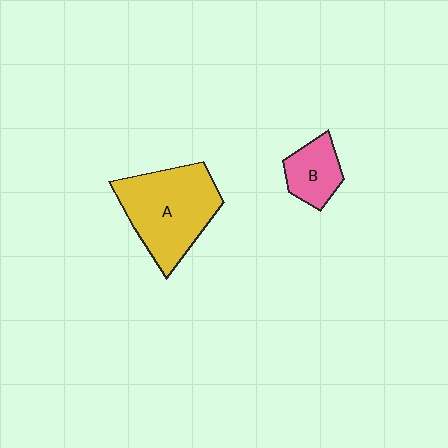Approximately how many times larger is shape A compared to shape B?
Approximately 2.3 times.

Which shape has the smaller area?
Shape B (pink).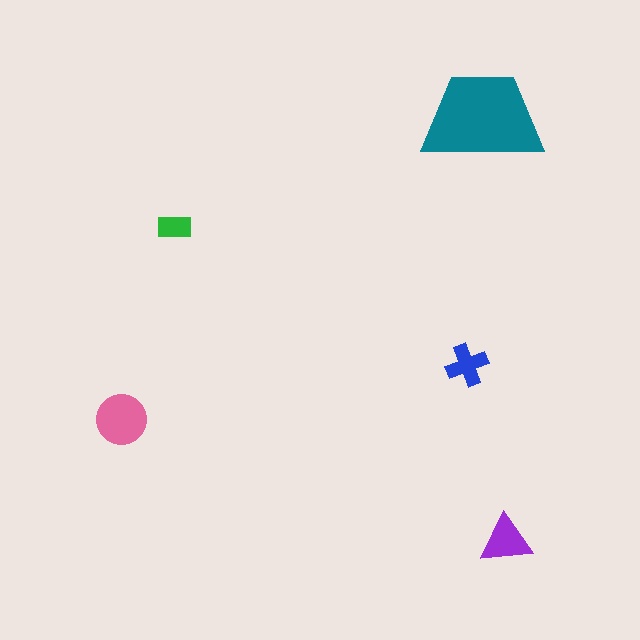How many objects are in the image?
There are 5 objects in the image.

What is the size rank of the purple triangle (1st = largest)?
3rd.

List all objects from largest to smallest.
The teal trapezoid, the pink circle, the purple triangle, the blue cross, the green rectangle.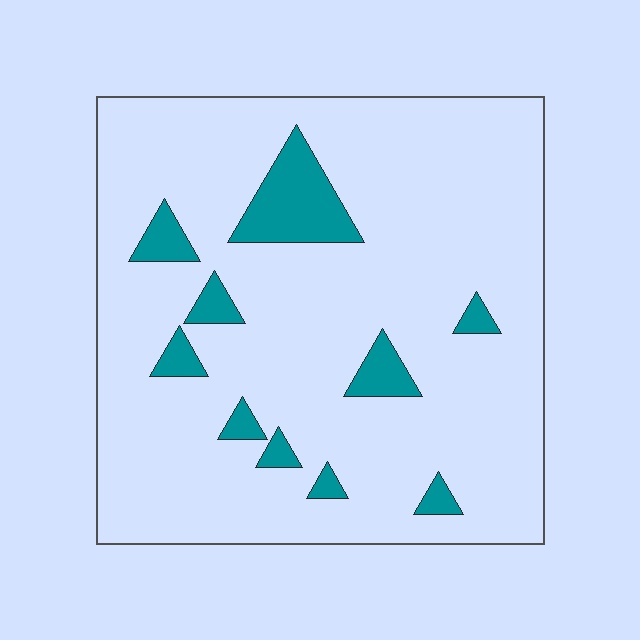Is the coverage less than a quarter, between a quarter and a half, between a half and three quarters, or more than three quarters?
Less than a quarter.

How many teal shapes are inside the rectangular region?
10.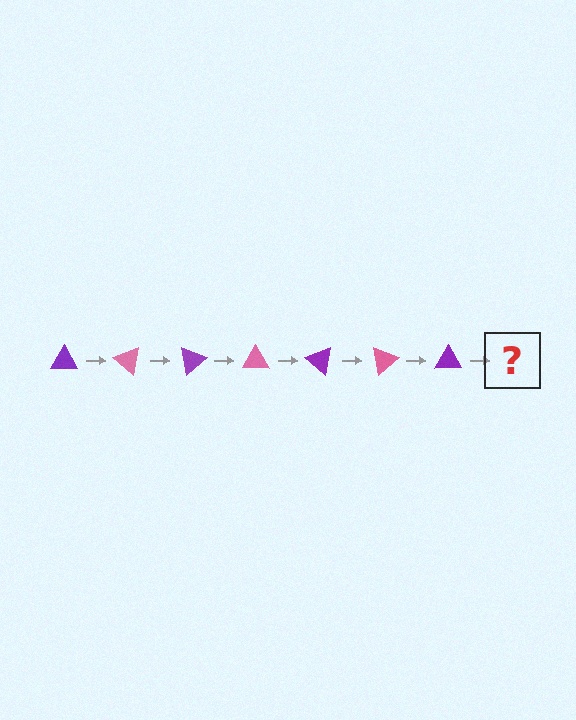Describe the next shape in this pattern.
It should be a pink triangle, rotated 280 degrees from the start.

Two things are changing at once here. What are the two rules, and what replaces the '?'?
The two rules are that it rotates 40 degrees each step and the color cycles through purple and pink. The '?' should be a pink triangle, rotated 280 degrees from the start.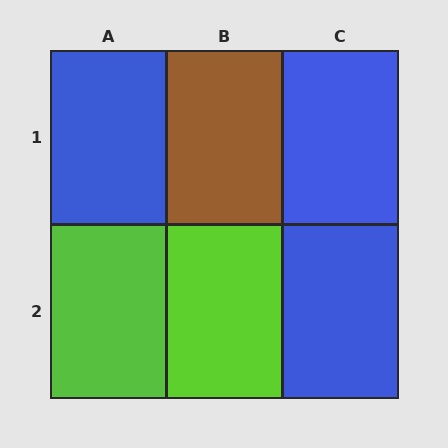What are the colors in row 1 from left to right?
Blue, brown, blue.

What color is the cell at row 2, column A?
Lime.